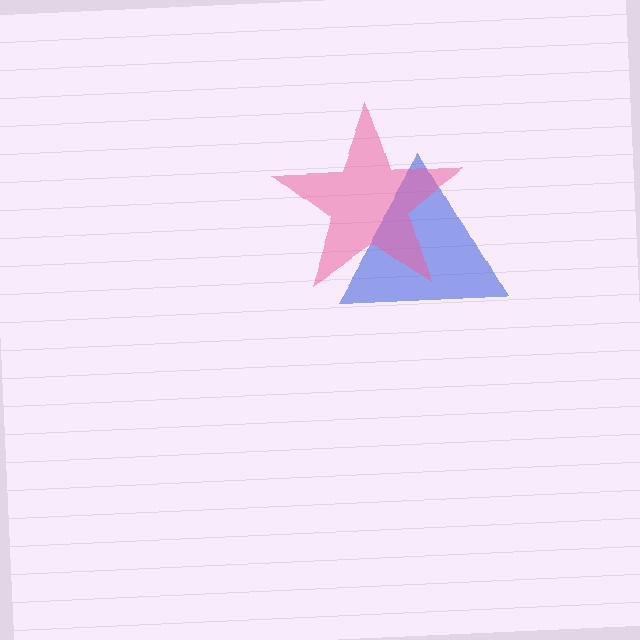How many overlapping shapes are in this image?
There are 2 overlapping shapes in the image.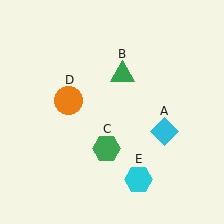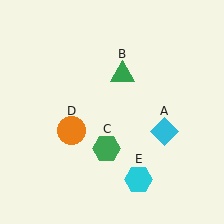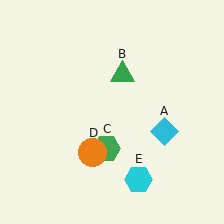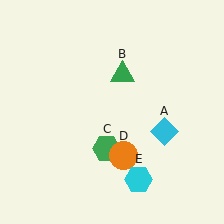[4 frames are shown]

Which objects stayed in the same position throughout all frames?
Cyan diamond (object A) and green triangle (object B) and green hexagon (object C) and cyan hexagon (object E) remained stationary.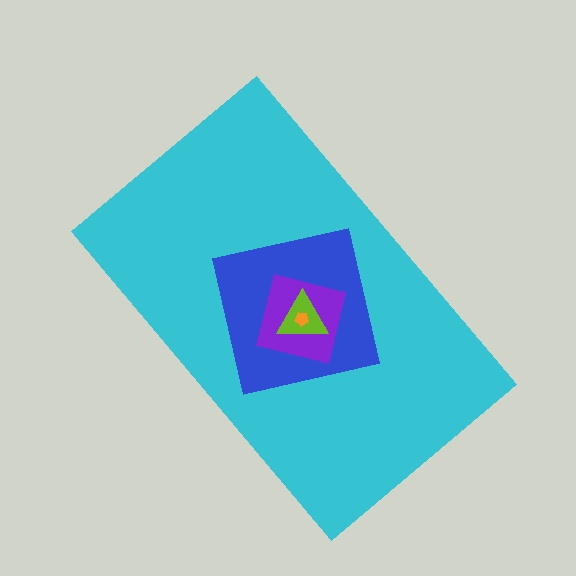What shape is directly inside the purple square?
The lime triangle.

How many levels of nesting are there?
5.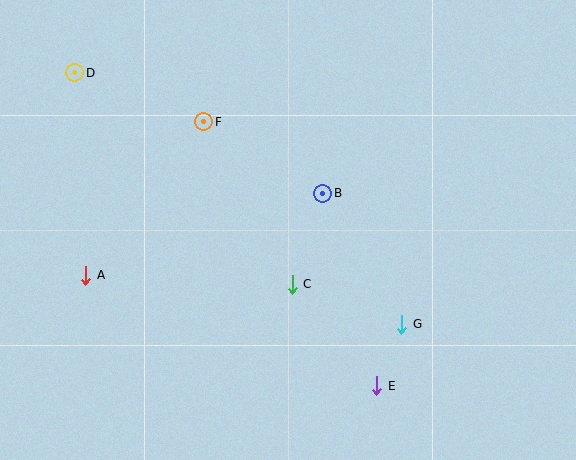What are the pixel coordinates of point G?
Point G is at (402, 324).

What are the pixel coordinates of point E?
Point E is at (377, 386).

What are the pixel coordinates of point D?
Point D is at (75, 73).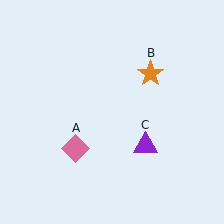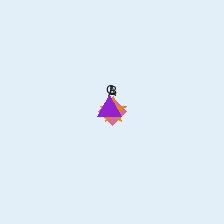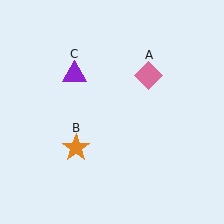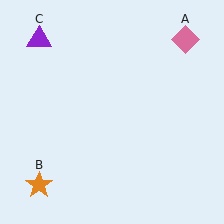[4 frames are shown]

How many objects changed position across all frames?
3 objects changed position: pink diamond (object A), orange star (object B), purple triangle (object C).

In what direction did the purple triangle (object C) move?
The purple triangle (object C) moved up and to the left.